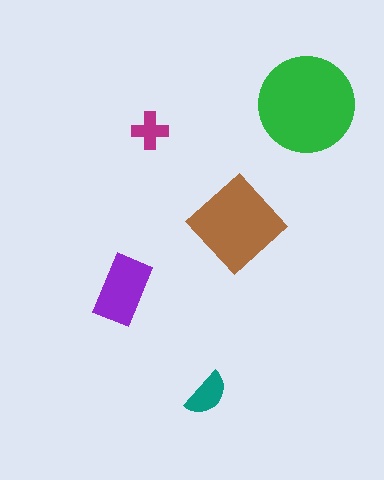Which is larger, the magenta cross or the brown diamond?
The brown diamond.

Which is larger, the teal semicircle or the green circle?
The green circle.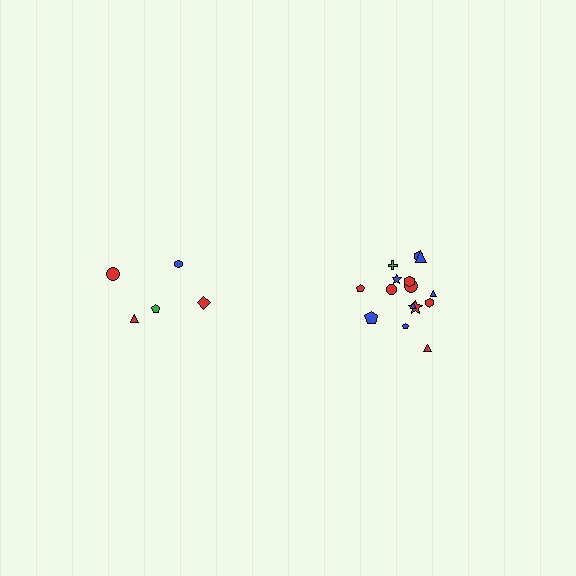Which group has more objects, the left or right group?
The right group.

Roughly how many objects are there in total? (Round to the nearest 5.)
Roughly 20 objects in total.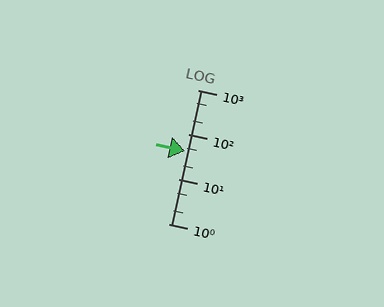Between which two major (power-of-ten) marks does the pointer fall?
The pointer is between 10 and 100.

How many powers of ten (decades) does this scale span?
The scale spans 3 decades, from 1 to 1000.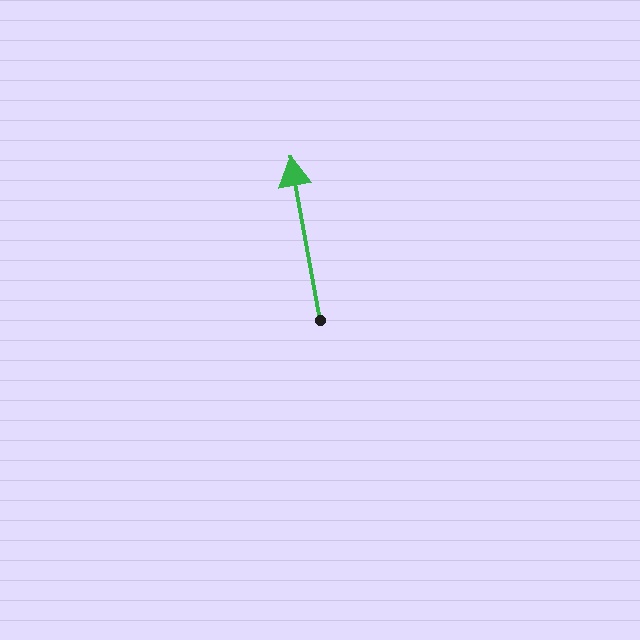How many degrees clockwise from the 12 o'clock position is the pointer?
Approximately 350 degrees.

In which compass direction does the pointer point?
North.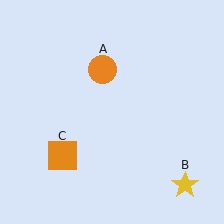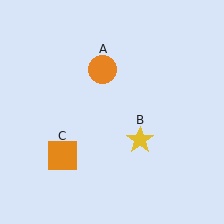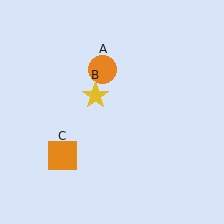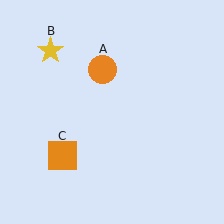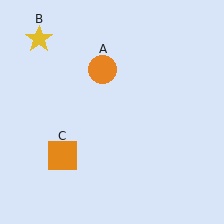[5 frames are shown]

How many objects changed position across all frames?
1 object changed position: yellow star (object B).